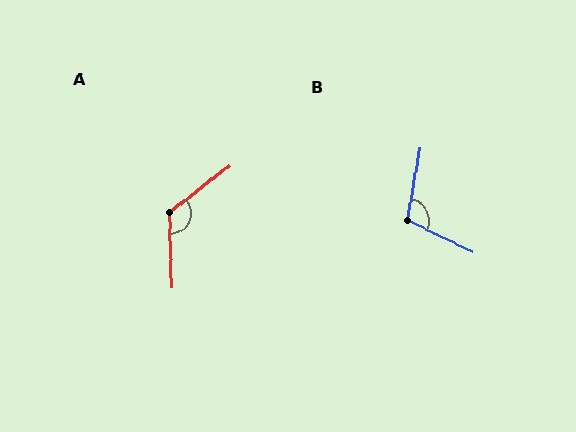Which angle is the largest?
A, at approximately 126 degrees.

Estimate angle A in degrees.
Approximately 126 degrees.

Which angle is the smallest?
B, at approximately 105 degrees.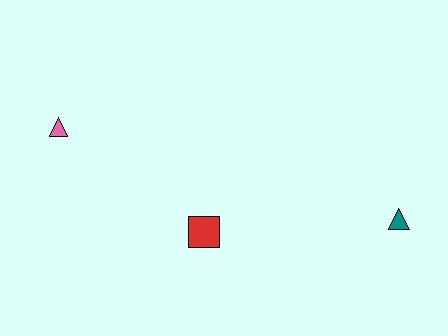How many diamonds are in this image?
There are no diamonds.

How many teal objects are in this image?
There is 1 teal object.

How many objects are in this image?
There are 3 objects.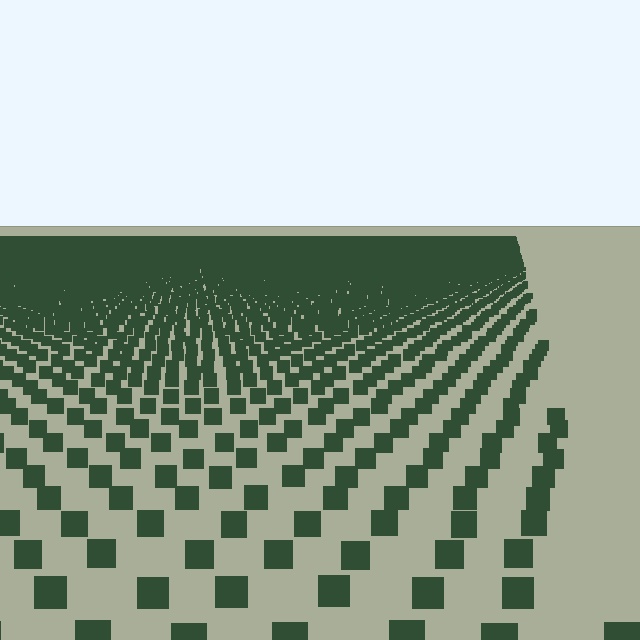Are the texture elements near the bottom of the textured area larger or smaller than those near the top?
Larger. Near the bottom, elements are closer to the viewer and appear at a bigger on-screen size.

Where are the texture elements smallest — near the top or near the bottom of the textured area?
Near the top.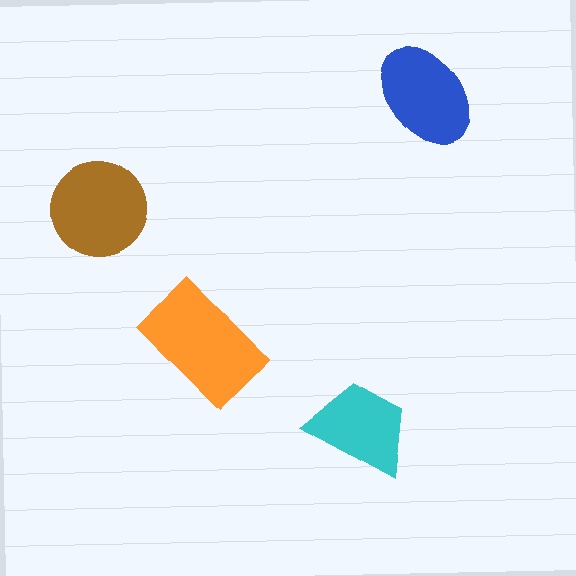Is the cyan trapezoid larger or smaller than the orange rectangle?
Smaller.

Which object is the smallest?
The cyan trapezoid.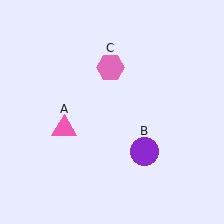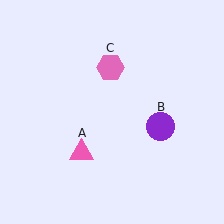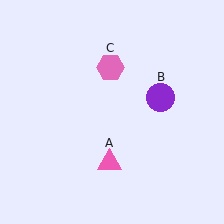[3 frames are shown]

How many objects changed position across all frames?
2 objects changed position: pink triangle (object A), purple circle (object B).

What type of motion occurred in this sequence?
The pink triangle (object A), purple circle (object B) rotated counterclockwise around the center of the scene.